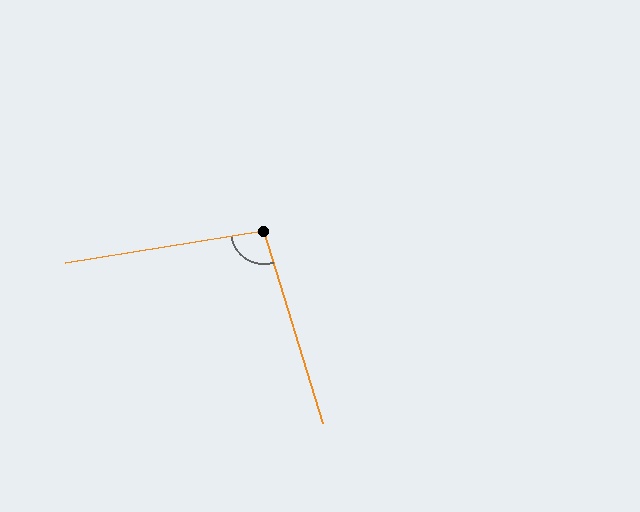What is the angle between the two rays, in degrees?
Approximately 98 degrees.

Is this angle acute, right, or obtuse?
It is obtuse.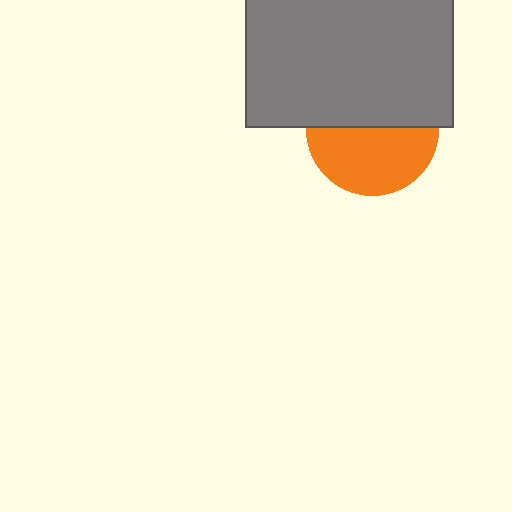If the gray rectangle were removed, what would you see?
You would see the complete orange circle.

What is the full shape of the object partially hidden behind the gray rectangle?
The partially hidden object is an orange circle.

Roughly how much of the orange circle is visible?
About half of it is visible (roughly 52%).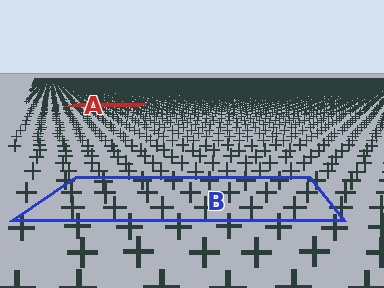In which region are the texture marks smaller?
The texture marks are smaller in region A, because it is farther away.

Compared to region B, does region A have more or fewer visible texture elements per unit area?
Region A has more texture elements per unit area — they are packed more densely because it is farther away.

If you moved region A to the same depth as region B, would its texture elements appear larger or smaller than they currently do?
They would appear larger. At a closer depth, the same texture elements are projected at a bigger on-screen size.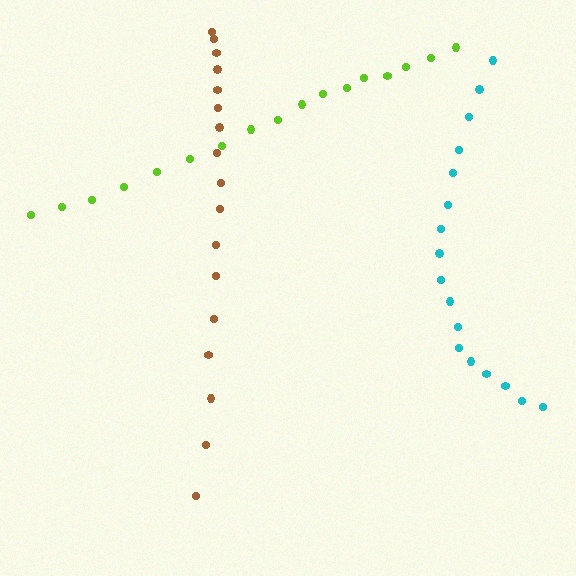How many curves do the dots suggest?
There are 3 distinct paths.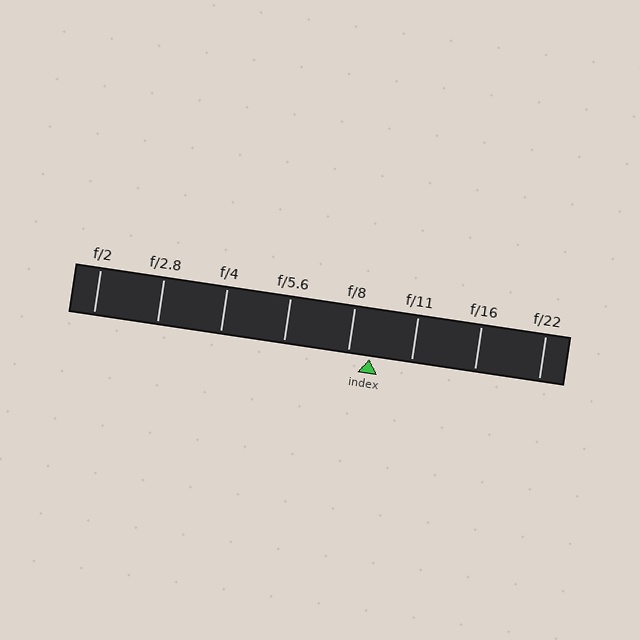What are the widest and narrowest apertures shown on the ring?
The widest aperture shown is f/2 and the narrowest is f/22.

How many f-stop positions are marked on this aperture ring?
There are 8 f-stop positions marked.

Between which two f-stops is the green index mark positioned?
The index mark is between f/8 and f/11.